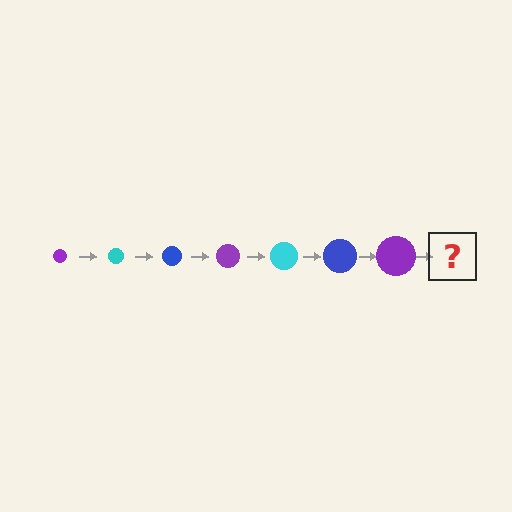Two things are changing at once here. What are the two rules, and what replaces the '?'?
The two rules are that the circle grows larger each step and the color cycles through purple, cyan, and blue. The '?' should be a cyan circle, larger than the previous one.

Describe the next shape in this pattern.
It should be a cyan circle, larger than the previous one.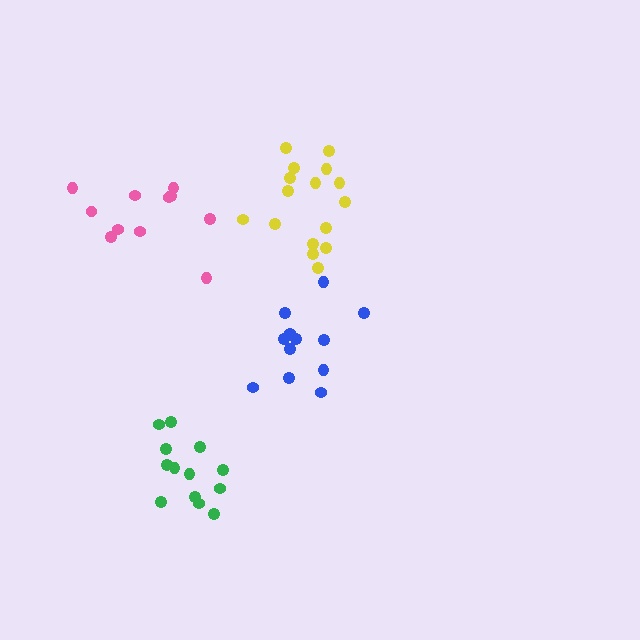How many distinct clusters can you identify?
There are 4 distinct clusters.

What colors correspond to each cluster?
The clusters are colored: green, yellow, pink, blue.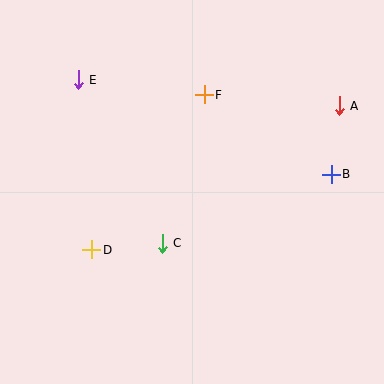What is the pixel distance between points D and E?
The distance between D and E is 170 pixels.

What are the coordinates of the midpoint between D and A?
The midpoint between D and A is at (215, 178).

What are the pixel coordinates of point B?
Point B is at (331, 174).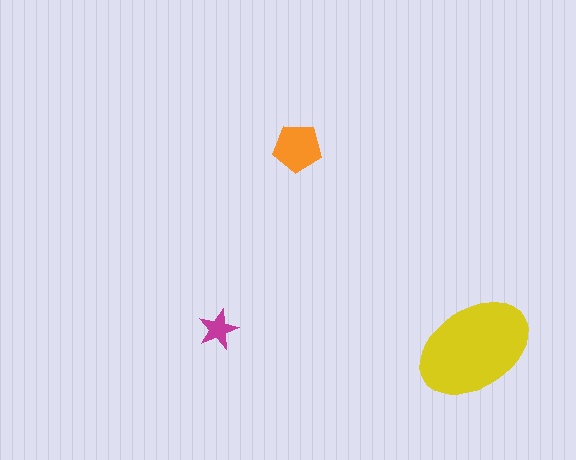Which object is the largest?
The yellow ellipse.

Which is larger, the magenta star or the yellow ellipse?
The yellow ellipse.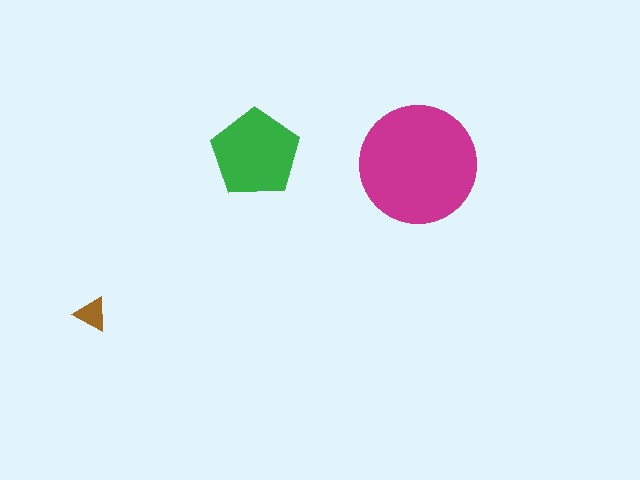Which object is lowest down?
The brown triangle is bottommost.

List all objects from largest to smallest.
The magenta circle, the green pentagon, the brown triangle.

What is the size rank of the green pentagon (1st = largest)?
2nd.